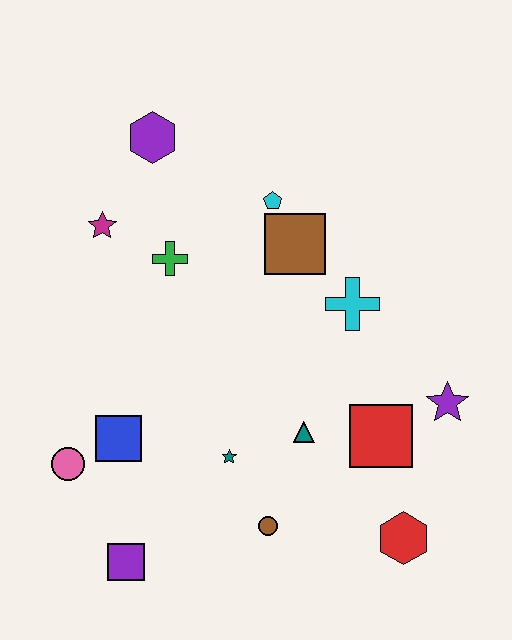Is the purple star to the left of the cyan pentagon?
No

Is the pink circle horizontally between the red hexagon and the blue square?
No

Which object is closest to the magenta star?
The green cross is closest to the magenta star.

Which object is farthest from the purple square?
The purple hexagon is farthest from the purple square.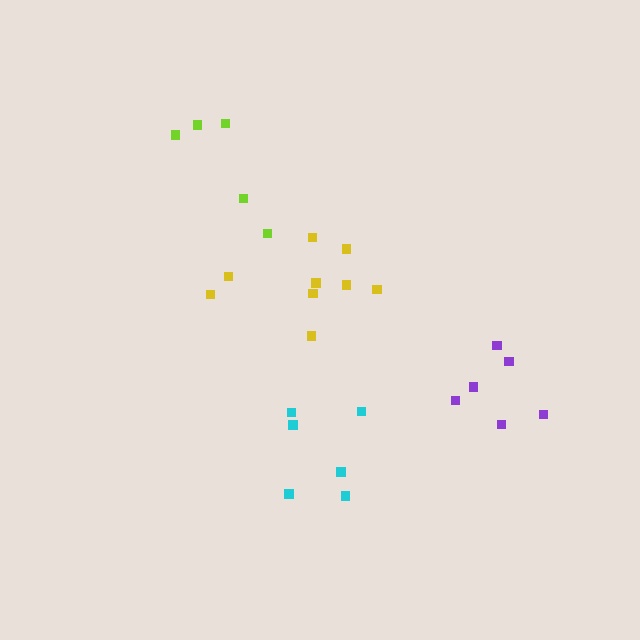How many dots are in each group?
Group 1: 9 dots, Group 2: 6 dots, Group 3: 5 dots, Group 4: 6 dots (26 total).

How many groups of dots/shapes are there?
There are 4 groups.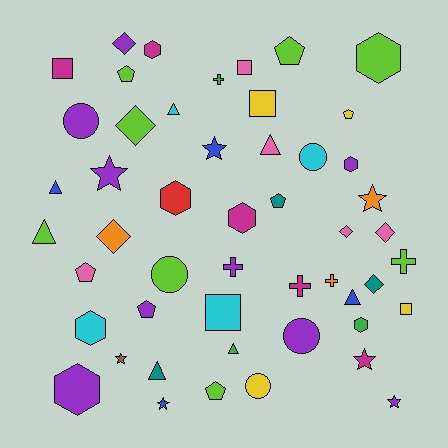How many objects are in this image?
There are 50 objects.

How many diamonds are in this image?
There are 6 diamonds.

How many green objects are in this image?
There are 3 green objects.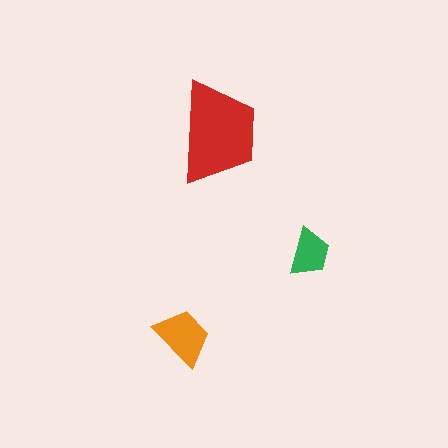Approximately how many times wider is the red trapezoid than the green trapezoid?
About 2 times wider.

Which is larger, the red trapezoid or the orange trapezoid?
The red one.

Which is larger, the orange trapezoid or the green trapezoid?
The orange one.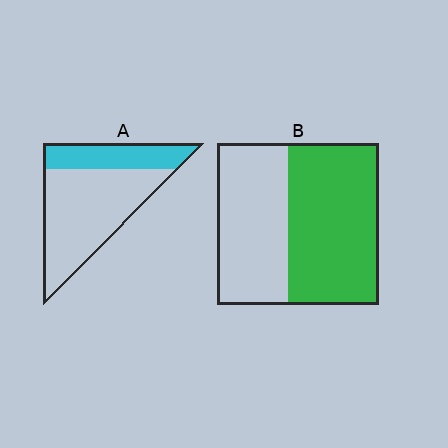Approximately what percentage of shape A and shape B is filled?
A is approximately 30% and B is approximately 55%.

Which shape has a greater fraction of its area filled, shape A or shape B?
Shape B.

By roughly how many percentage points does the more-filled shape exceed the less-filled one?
By roughly 25 percentage points (B over A).